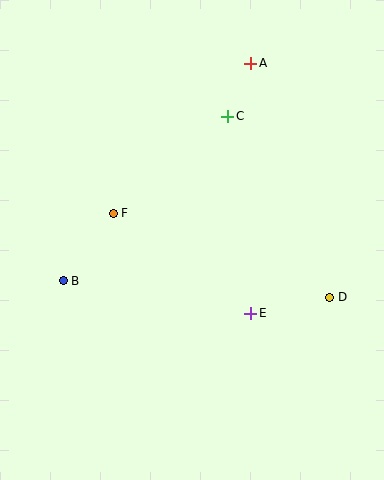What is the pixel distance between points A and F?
The distance between A and F is 204 pixels.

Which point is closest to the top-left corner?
Point F is closest to the top-left corner.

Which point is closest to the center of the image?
Point F at (113, 213) is closest to the center.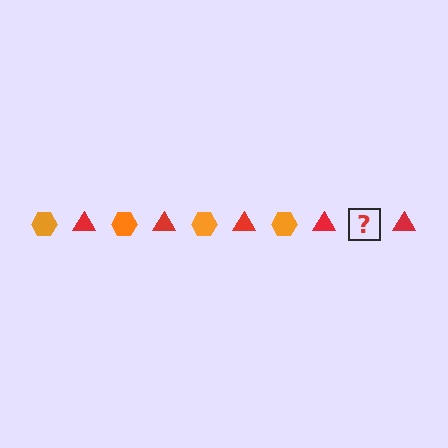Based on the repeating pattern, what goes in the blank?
The blank should be an orange hexagon.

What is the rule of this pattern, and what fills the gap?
The rule is that the pattern alternates between orange hexagon and red triangle. The gap should be filled with an orange hexagon.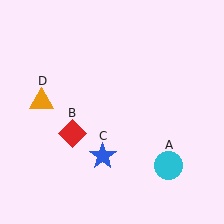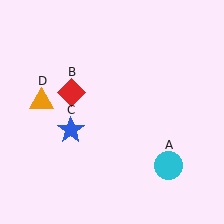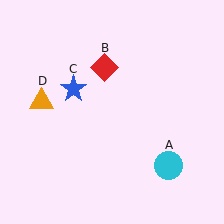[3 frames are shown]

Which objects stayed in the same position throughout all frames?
Cyan circle (object A) and orange triangle (object D) remained stationary.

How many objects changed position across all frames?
2 objects changed position: red diamond (object B), blue star (object C).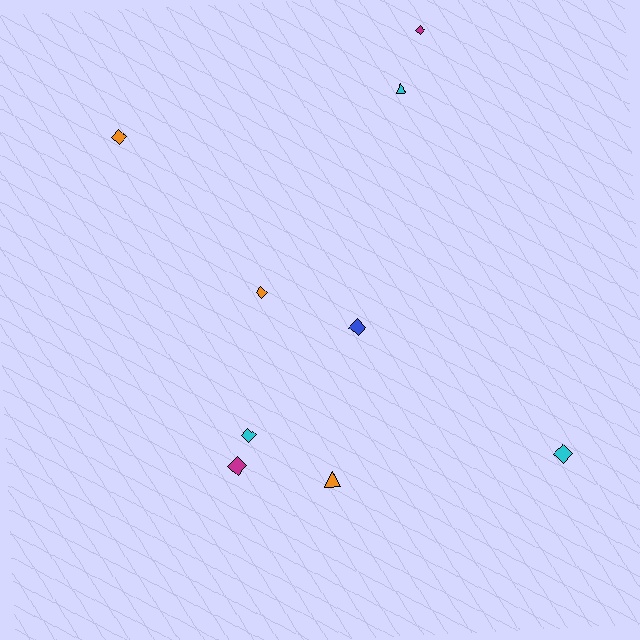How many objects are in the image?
There are 9 objects.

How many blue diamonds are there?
There is 1 blue diamond.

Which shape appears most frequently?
Diamond, with 7 objects.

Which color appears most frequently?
Orange, with 3 objects.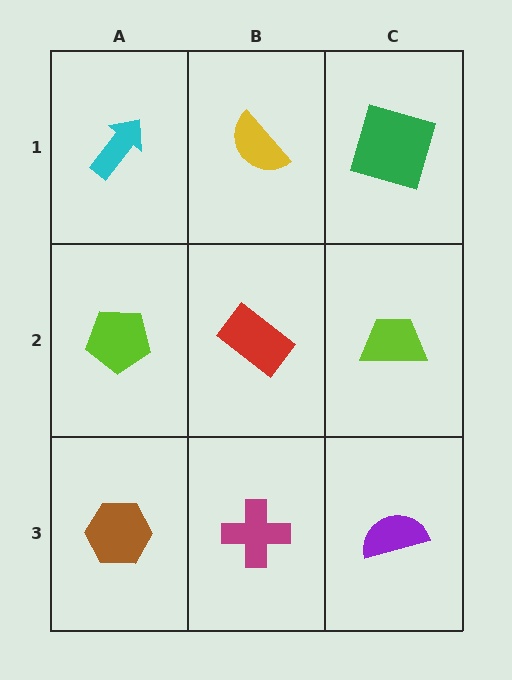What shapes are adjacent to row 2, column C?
A green square (row 1, column C), a purple semicircle (row 3, column C), a red rectangle (row 2, column B).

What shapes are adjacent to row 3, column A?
A lime pentagon (row 2, column A), a magenta cross (row 3, column B).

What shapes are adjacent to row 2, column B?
A yellow semicircle (row 1, column B), a magenta cross (row 3, column B), a lime pentagon (row 2, column A), a lime trapezoid (row 2, column C).